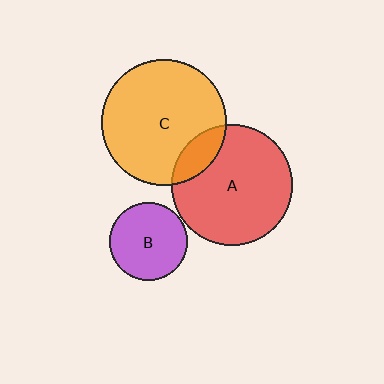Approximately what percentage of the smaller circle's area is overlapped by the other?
Approximately 15%.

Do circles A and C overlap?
Yes.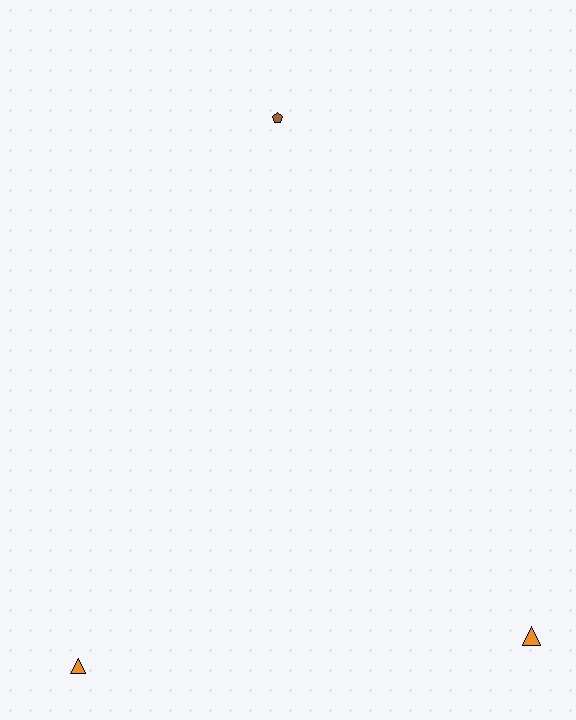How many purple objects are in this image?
There are no purple objects.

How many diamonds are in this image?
There are no diamonds.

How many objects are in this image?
There are 3 objects.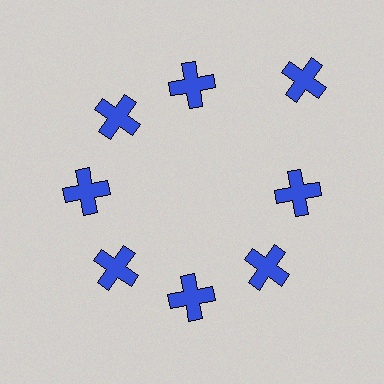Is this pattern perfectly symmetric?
No. The 8 blue crosses are arranged in a ring, but one element near the 2 o'clock position is pushed outward from the center, breaking the 8-fold rotational symmetry.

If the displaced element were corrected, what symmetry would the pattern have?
It would have 8-fold rotational symmetry — the pattern would map onto itself every 45 degrees.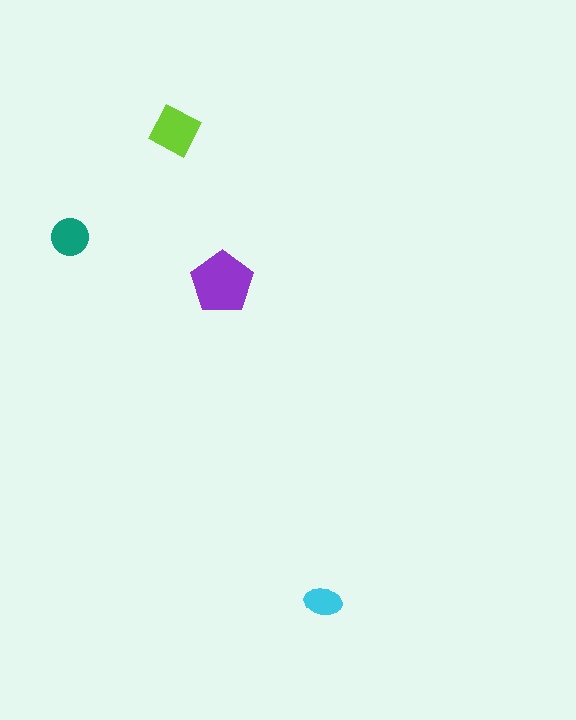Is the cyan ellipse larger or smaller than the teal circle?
Smaller.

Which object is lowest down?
The cyan ellipse is bottommost.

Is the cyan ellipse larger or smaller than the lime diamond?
Smaller.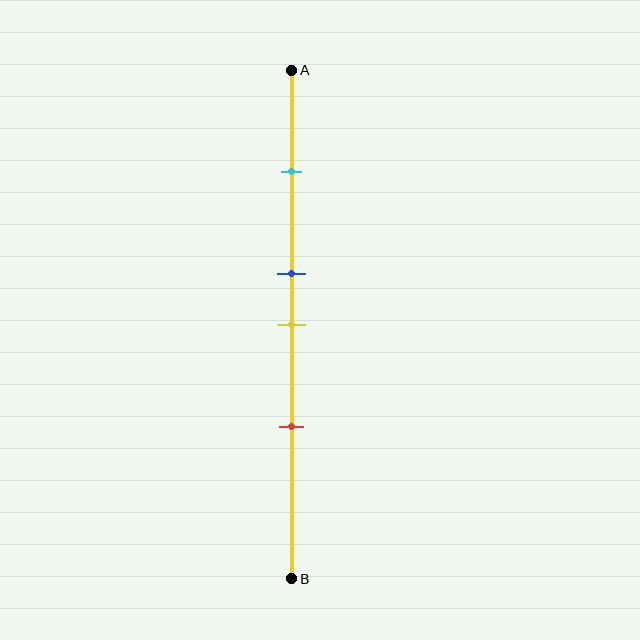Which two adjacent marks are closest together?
The blue and yellow marks are the closest adjacent pair.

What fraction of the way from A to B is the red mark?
The red mark is approximately 70% (0.7) of the way from A to B.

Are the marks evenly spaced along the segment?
No, the marks are not evenly spaced.